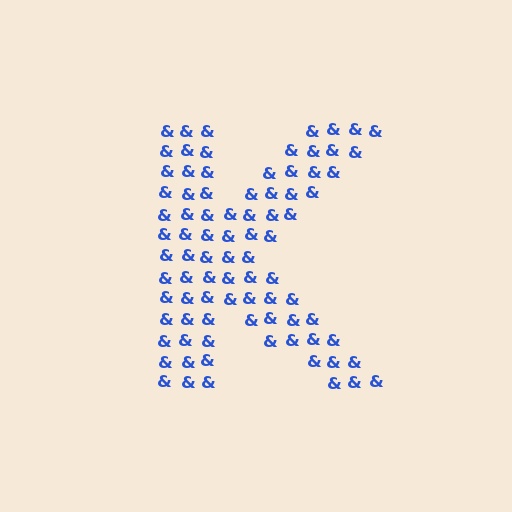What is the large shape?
The large shape is the letter K.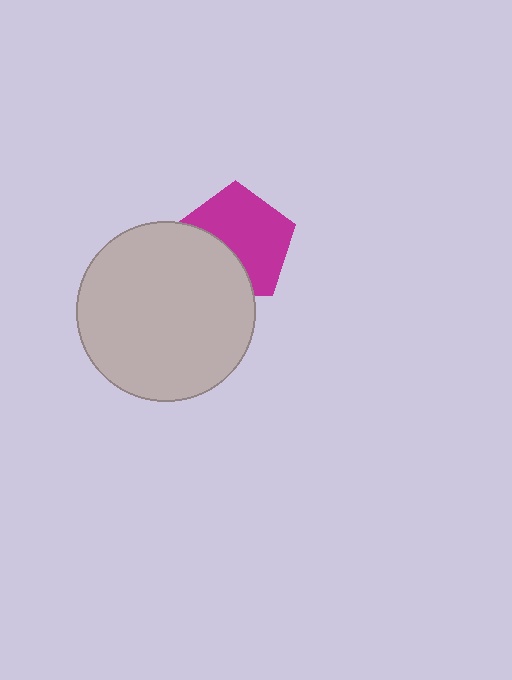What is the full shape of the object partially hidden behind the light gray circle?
The partially hidden object is a magenta pentagon.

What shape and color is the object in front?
The object in front is a light gray circle.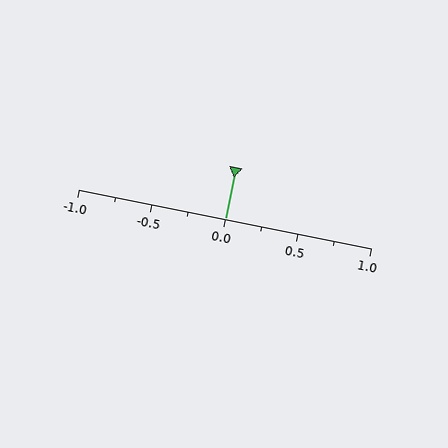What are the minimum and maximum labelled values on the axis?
The axis runs from -1.0 to 1.0.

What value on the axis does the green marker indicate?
The marker indicates approximately 0.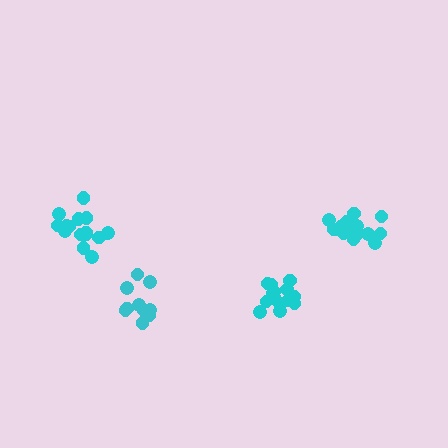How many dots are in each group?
Group 1: 16 dots, Group 2: 10 dots, Group 3: 14 dots, Group 4: 15 dots (55 total).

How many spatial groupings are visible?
There are 4 spatial groupings.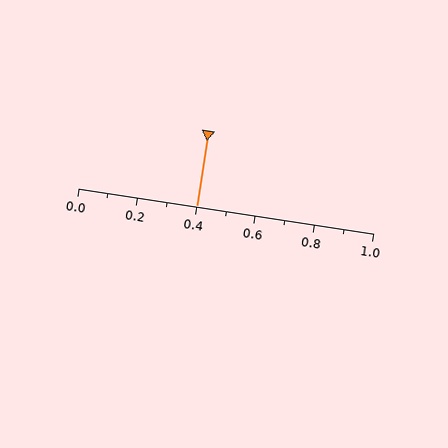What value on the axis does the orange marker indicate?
The marker indicates approximately 0.4.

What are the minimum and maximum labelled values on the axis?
The axis runs from 0.0 to 1.0.